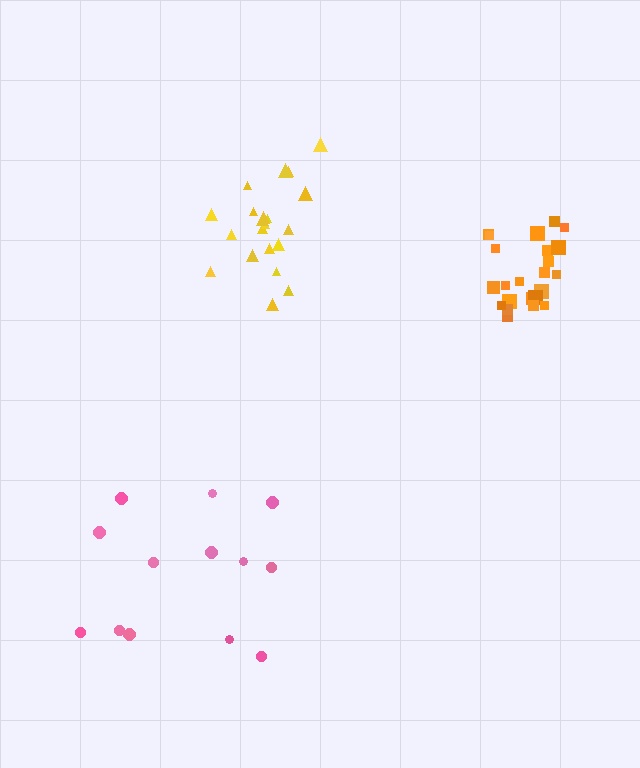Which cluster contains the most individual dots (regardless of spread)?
Orange (23).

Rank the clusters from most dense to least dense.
orange, yellow, pink.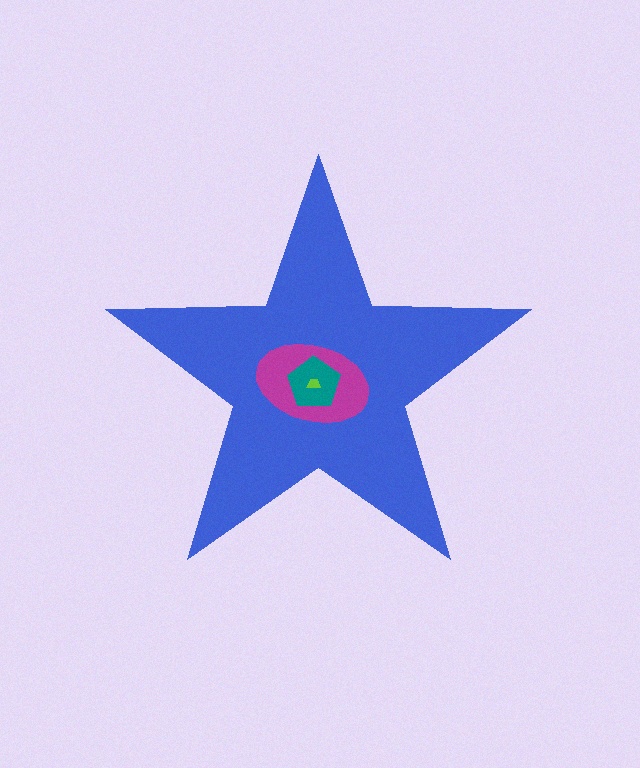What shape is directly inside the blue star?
The magenta ellipse.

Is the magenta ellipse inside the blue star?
Yes.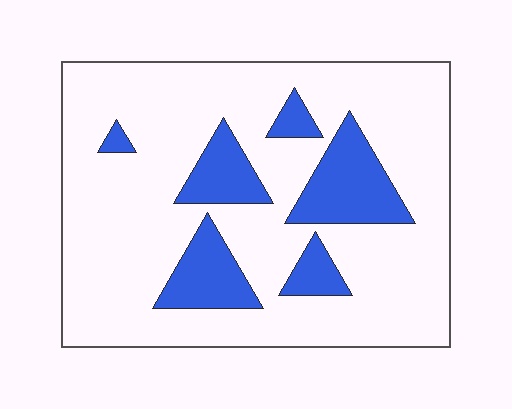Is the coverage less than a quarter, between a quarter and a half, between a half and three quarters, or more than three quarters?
Less than a quarter.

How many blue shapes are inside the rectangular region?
6.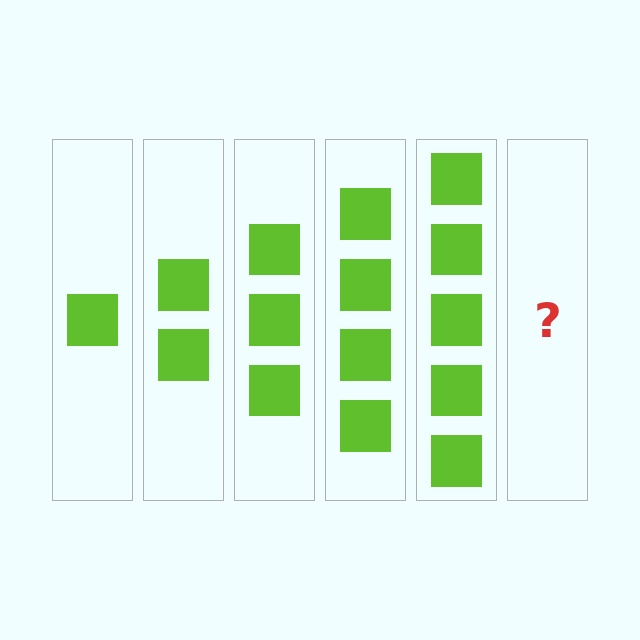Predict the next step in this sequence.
The next step is 6 squares.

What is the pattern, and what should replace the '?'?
The pattern is that each step adds one more square. The '?' should be 6 squares.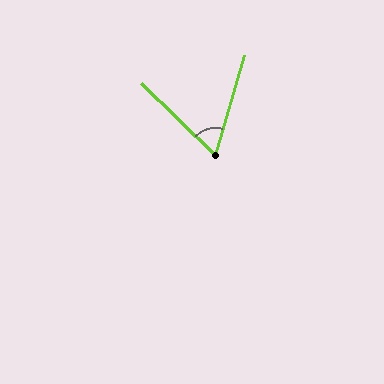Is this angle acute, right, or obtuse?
It is acute.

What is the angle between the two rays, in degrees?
Approximately 62 degrees.